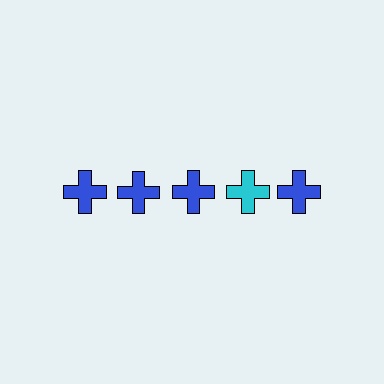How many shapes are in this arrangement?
There are 5 shapes arranged in a grid pattern.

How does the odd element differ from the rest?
It has a different color: cyan instead of blue.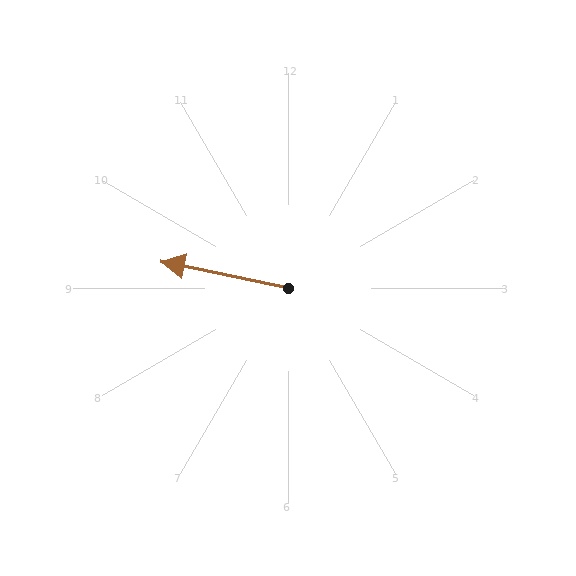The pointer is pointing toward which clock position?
Roughly 9 o'clock.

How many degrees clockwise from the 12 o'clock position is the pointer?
Approximately 282 degrees.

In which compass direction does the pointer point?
West.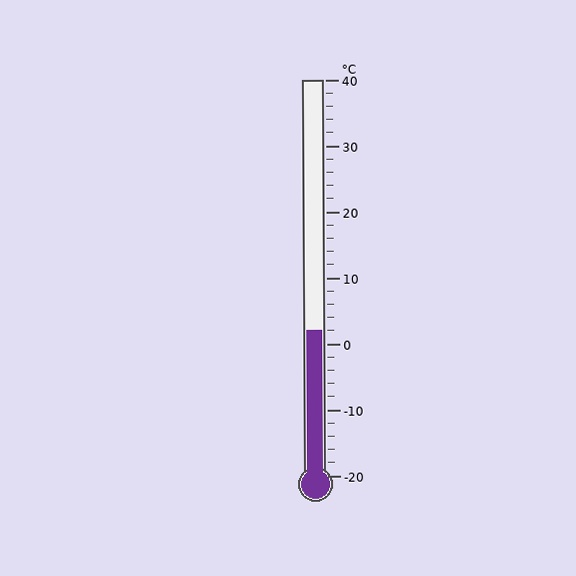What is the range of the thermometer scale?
The thermometer scale ranges from -20°C to 40°C.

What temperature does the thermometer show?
The thermometer shows approximately 2°C.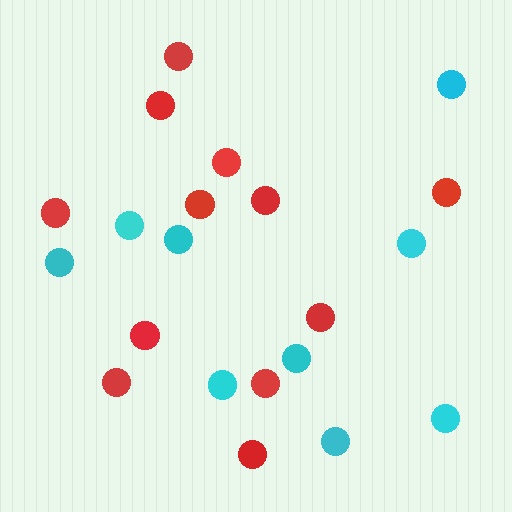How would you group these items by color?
There are 2 groups: one group of red circles (12) and one group of cyan circles (9).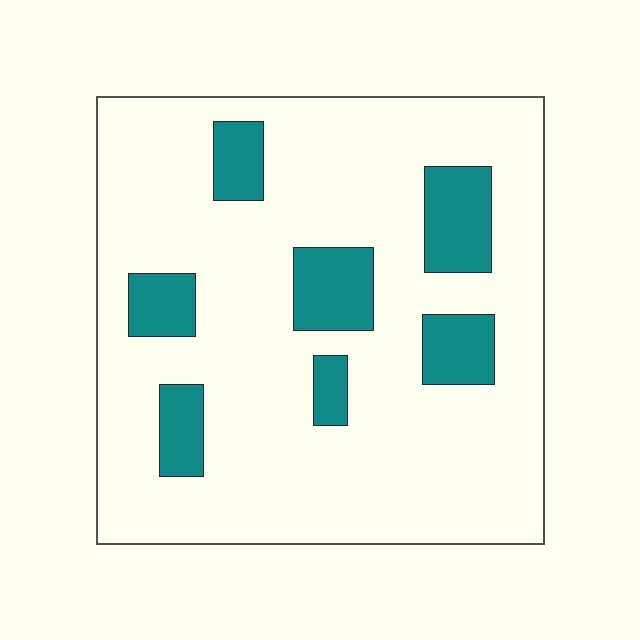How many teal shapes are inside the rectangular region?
7.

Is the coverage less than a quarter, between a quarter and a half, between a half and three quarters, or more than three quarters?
Less than a quarter.